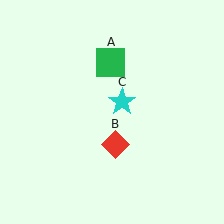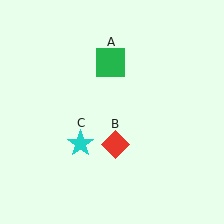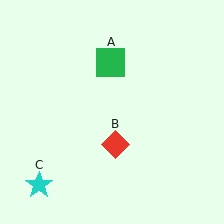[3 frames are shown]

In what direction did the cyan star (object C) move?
The cyan star (object C) moved down and to the left.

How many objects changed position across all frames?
1 object changed position: cyan star (object C).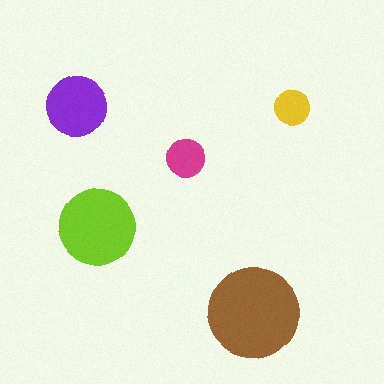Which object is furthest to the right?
The yellow circle is rightmost.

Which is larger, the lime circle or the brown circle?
The brown one.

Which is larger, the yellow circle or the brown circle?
The brown one.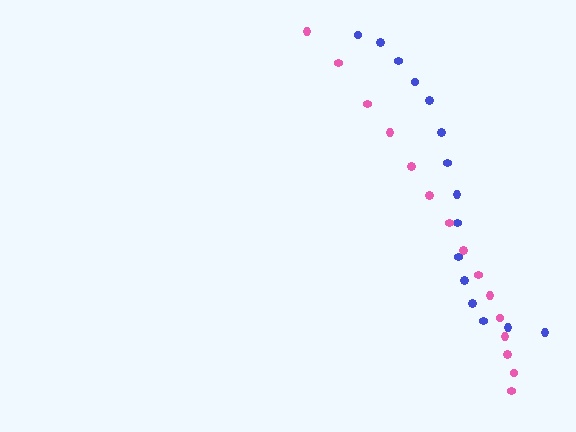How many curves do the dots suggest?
There are 2 distinct paths.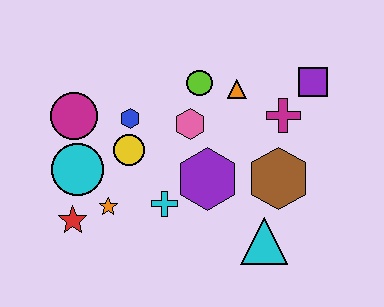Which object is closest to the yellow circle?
The blue hexagon is closest to the yellow circle.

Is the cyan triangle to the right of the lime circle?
Yes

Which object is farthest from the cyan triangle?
The magenta circle is farthest from the cyan triangle.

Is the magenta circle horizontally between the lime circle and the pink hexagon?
No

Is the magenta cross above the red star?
Yes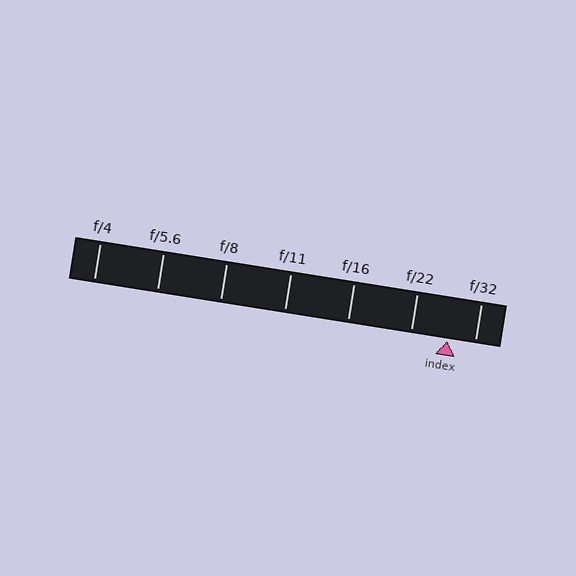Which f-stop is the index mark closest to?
The index mark is closest to f/32.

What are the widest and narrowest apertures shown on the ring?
The widest aperture shown is f/4 and the narrowest is f/32.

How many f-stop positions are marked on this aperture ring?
There are 7 f-stop positions marked.